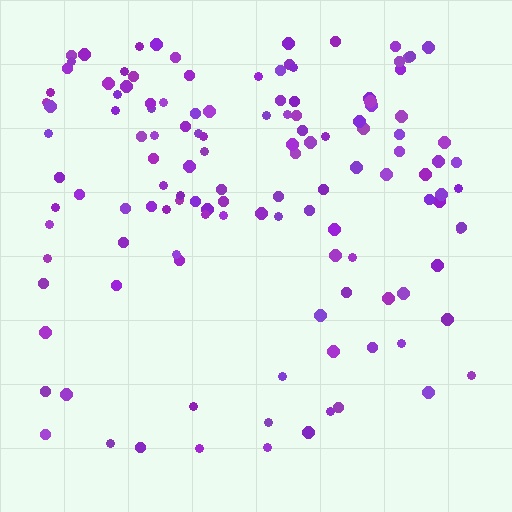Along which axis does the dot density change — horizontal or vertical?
Vertical.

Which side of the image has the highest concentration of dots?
The top.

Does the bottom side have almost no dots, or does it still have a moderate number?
Still a moderate number, just noticeably fewer than the top.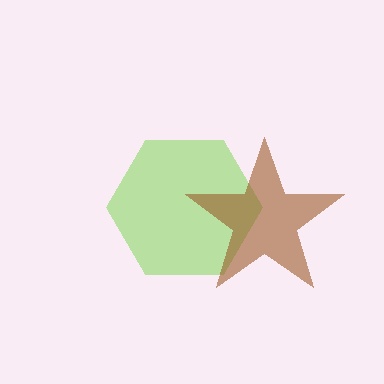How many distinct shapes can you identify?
There are 2 distinct shapes: a lime hexagon, a brown star.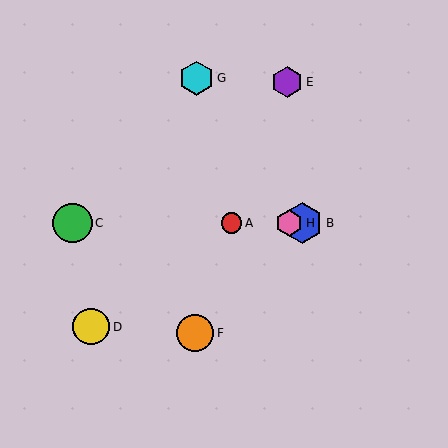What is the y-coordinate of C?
Object C is at y≈223.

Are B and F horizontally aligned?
No, B is at y≈223 and F is at y≈333.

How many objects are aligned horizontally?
4 objects (A, B, C, H) are aligned horizontally.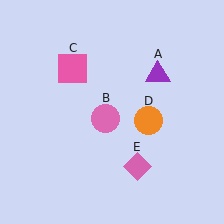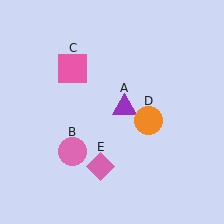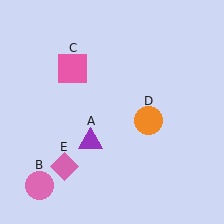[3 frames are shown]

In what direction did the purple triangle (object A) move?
The purple triangle (object A) moved down and to the left.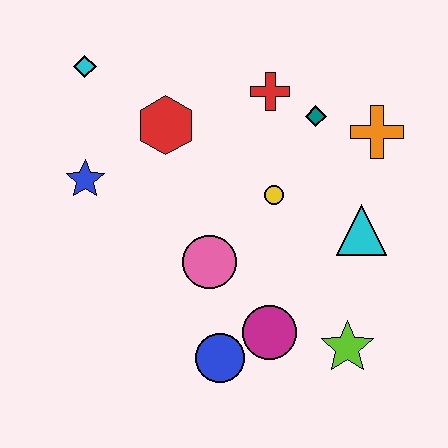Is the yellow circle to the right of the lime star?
No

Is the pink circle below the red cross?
Yes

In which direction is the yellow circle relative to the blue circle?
The yellow circle is above the blue circle.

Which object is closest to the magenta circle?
The blue circle is closest to the magenta circle.